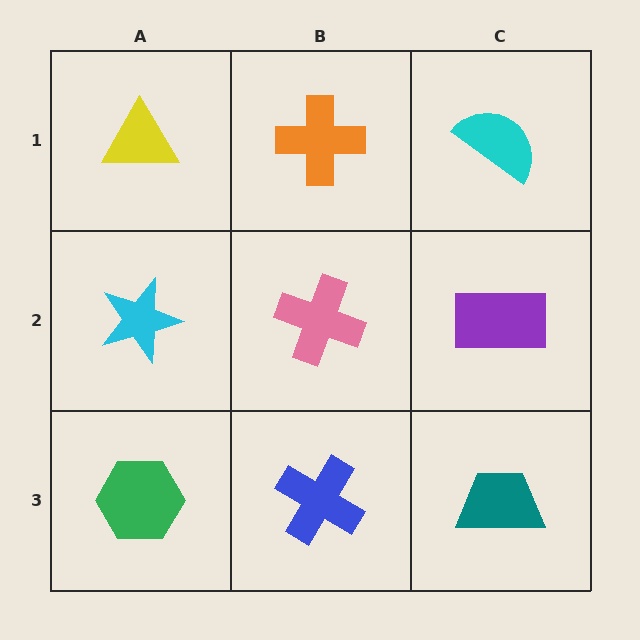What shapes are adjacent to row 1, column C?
A purple rectangle (row 2, column C), an orange cross (row 1, column B).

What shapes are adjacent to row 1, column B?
A pink cross (row 2, column B), a yellow triangle (row 1, column A), a cyan semicircle (row 1, column C).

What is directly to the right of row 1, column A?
An orange cross.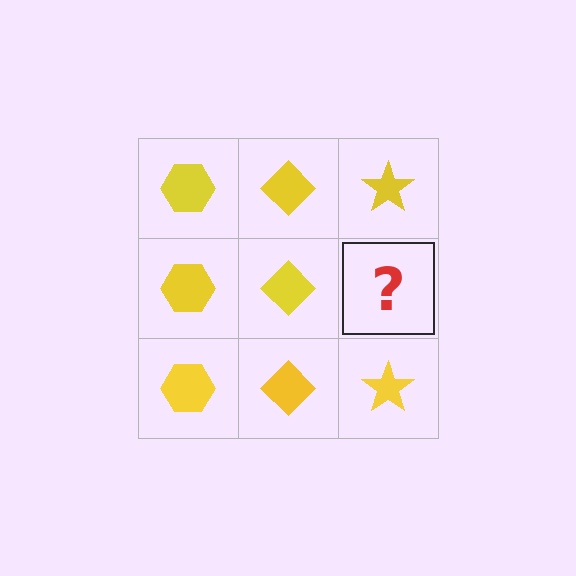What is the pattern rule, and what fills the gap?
The rule is that each column has a consistent shape. The gap should be filled with a yellow star.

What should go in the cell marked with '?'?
The missing cell should contain a yellow star.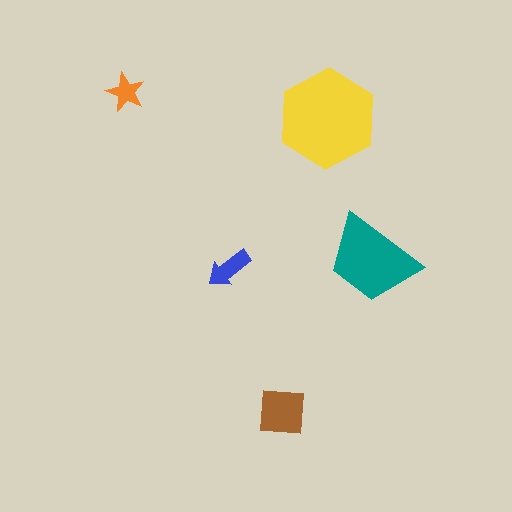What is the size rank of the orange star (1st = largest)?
5th.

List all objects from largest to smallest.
The yellow hexagon, the teal trapezoid, the brown square, the blue arrow, the orange star.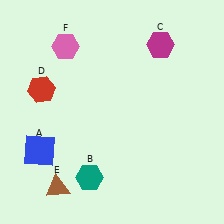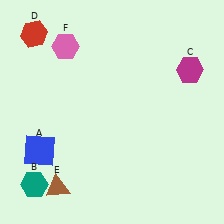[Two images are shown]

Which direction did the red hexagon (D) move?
The red hexagon (D) moved up.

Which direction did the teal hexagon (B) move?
The teal hexagon (B) moved left.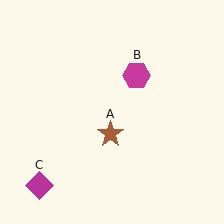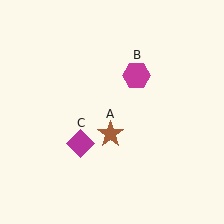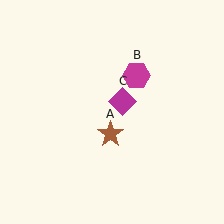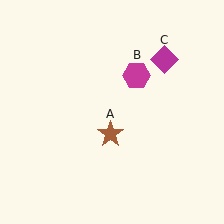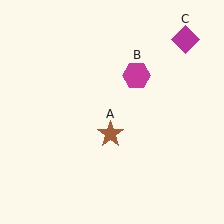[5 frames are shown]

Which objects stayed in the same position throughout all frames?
Brown star (object A) and magenta hexagon (object B) remained stationary.